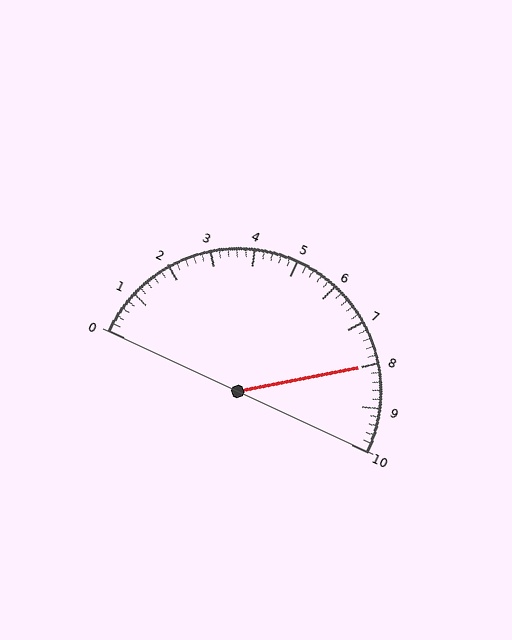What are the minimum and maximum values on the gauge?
The gauge ranges from 0 to 10.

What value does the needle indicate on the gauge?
The needle indicates approximately 8.0.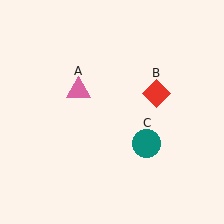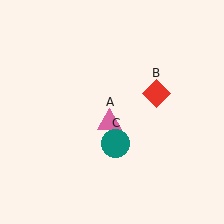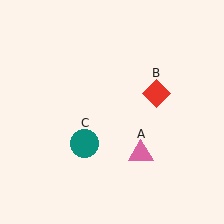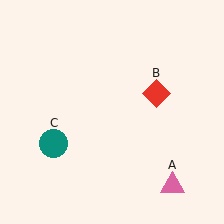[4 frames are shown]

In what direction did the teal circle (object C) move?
The teal circle (object C) moved left.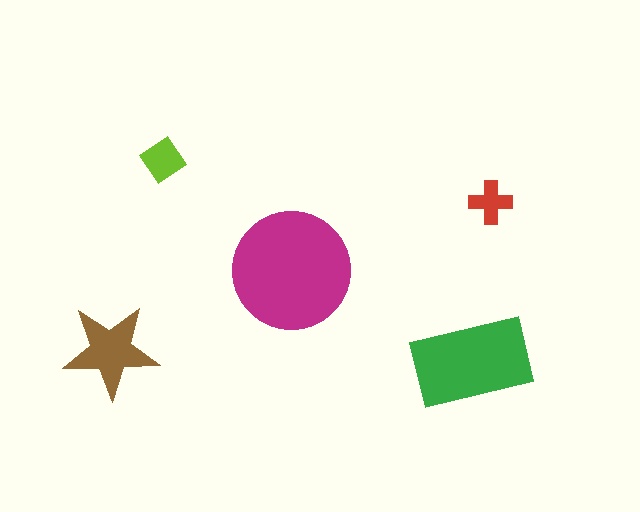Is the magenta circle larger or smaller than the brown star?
Larger.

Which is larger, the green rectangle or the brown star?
The green rectangle.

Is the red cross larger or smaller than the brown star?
Smaller.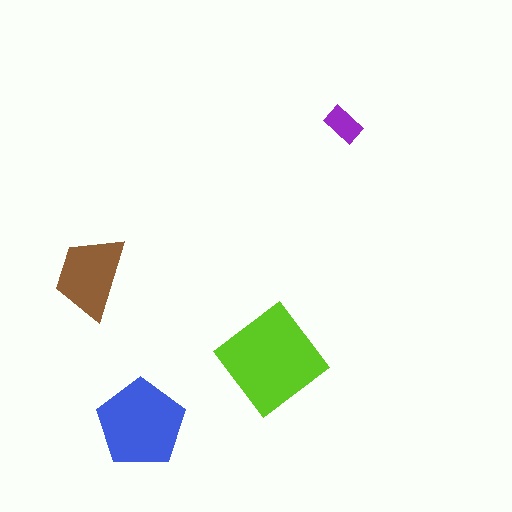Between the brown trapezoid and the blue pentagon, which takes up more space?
The blue pentagon.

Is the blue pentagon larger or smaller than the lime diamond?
Smaller.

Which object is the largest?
The lime diamond.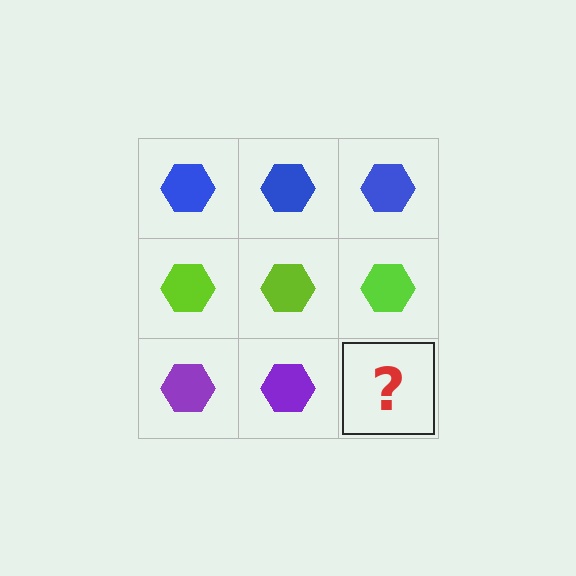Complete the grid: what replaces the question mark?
The question mark should be replaced with a purple hexagon.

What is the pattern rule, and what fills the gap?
The rule is that each row has a consistent color. The gap should be filled with a purple hexagon.